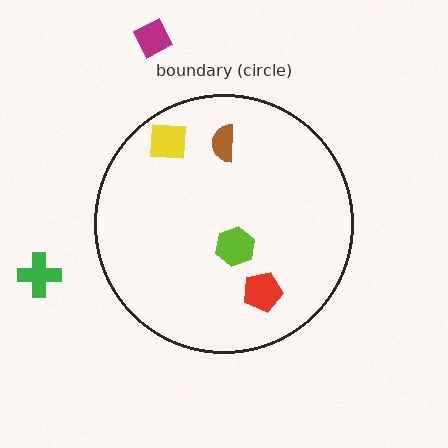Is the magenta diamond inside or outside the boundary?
Outside.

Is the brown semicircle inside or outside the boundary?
Inside.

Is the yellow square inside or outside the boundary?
Inside.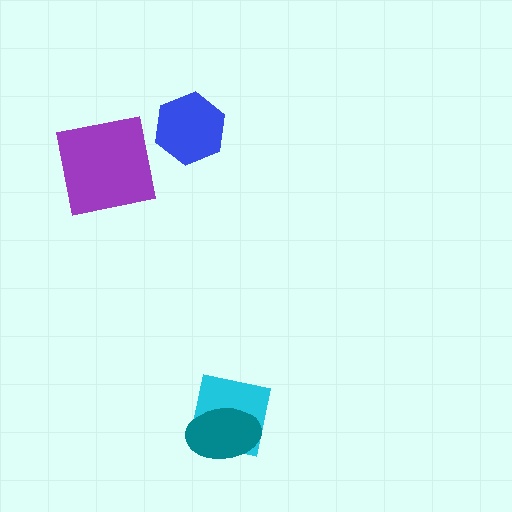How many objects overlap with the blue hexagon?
0 objects overlap with the blue hexagon.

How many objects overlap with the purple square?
0 objects overlap with the purple square.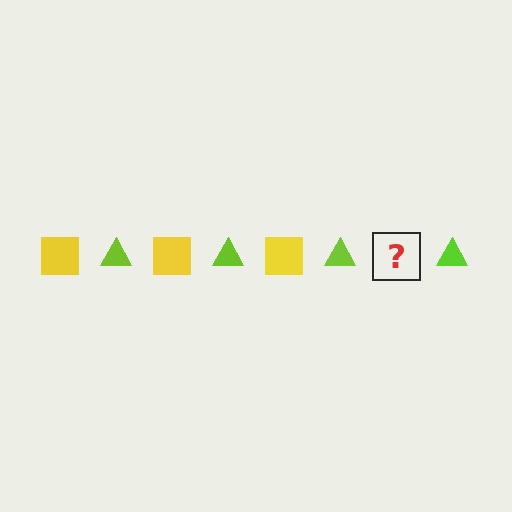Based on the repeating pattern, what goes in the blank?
The blank should be a yellow square.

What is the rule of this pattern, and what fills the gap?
The rule is that the pattern alternates between yellow square and lime triangle. The gap should be filled with a yellow square.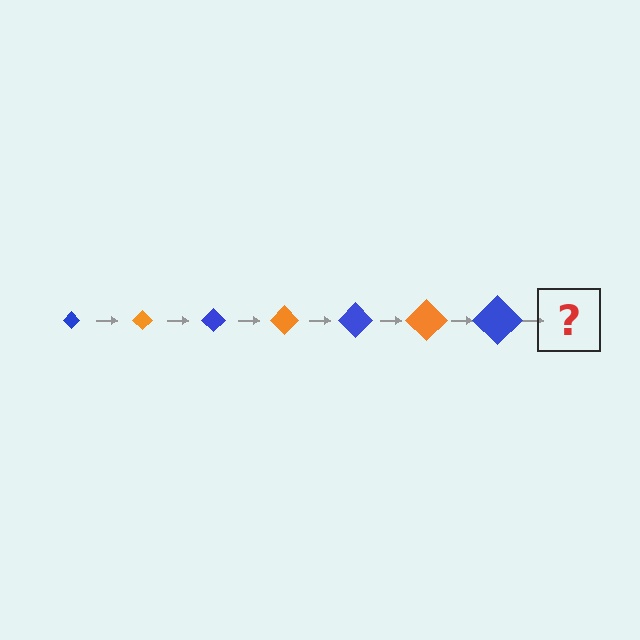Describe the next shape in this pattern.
It should be an orange diamond, larger than the previous one.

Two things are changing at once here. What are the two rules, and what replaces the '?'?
The two rules are that the diamond grows larger each step and the color cycles through blue and orange. The '?' should be an orange diamond, larger than the previous one.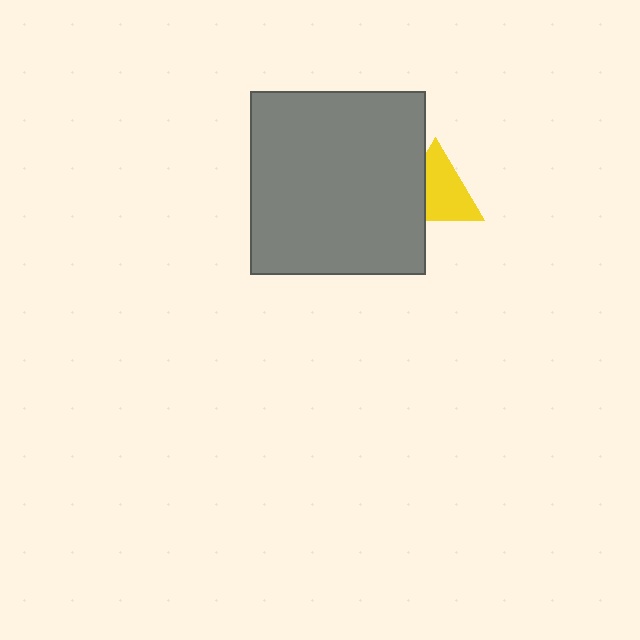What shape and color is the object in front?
The object in front is a gray rectangle.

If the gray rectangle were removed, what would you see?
You would see the complete yellow triangle.